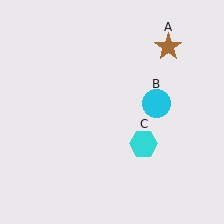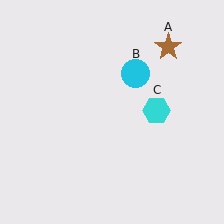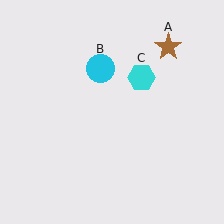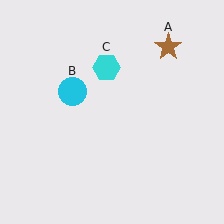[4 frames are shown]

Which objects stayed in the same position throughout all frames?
Brown star (object A) remained stationary.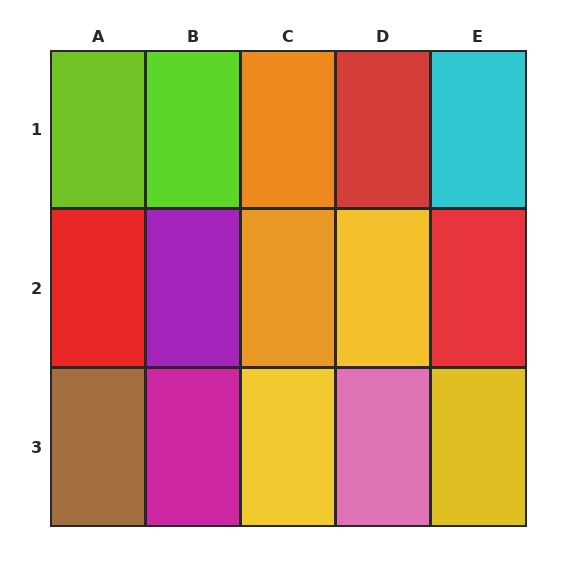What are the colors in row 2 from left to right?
Red, purple, orange, yellow, red.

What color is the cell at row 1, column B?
Lime.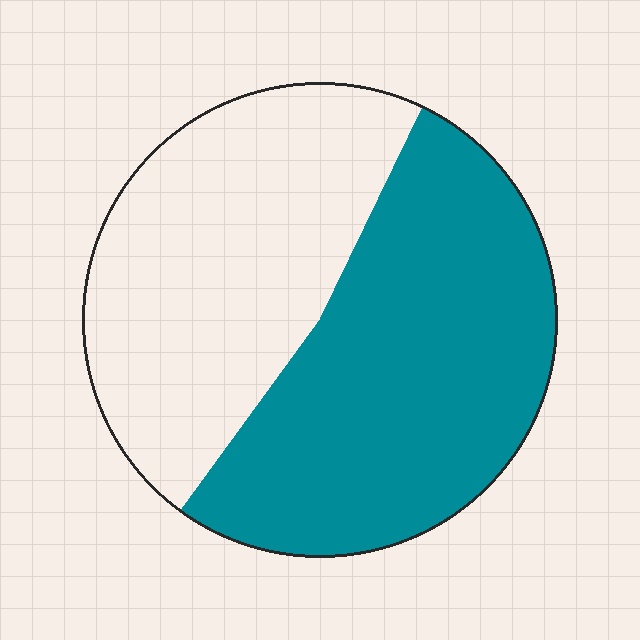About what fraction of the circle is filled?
About one half (1/2).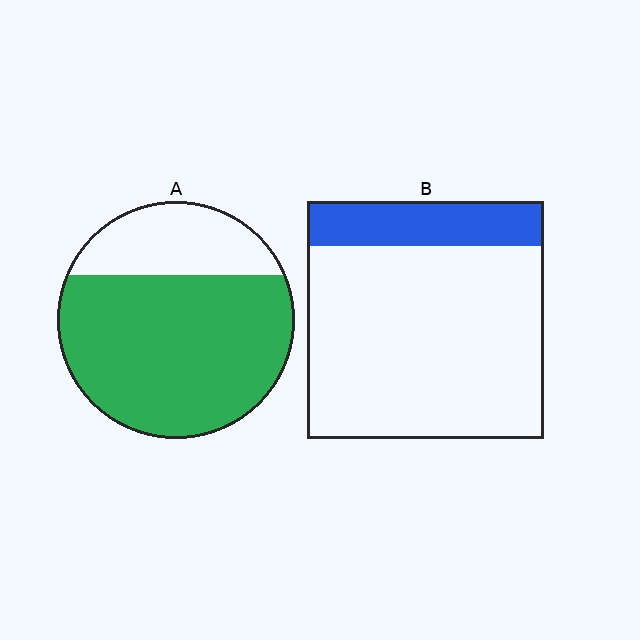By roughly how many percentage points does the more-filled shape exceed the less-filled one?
By roughly 55 percentage points (A over B).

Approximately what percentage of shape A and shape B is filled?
A is approximately 75% and B is approximately 20%.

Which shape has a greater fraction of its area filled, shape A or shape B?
Shape A.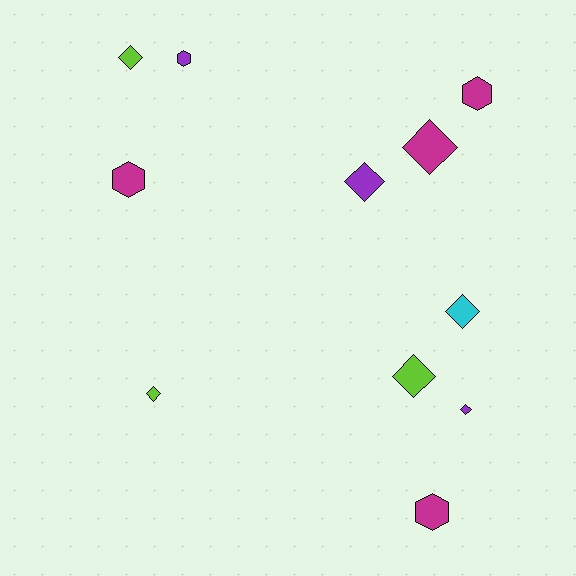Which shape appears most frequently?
Diamond, with 7 objects.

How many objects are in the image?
There are 11 objects.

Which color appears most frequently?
Magenta, with 4 objects.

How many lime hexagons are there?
There are no lime hexagons.